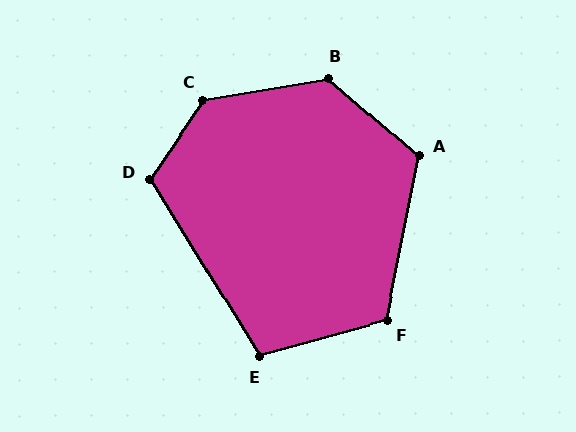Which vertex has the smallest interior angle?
E, at approximately 106 degrees.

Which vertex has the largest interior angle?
C, at approximately 134 degrees.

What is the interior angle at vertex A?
Approximately 120 degrees (obtuse).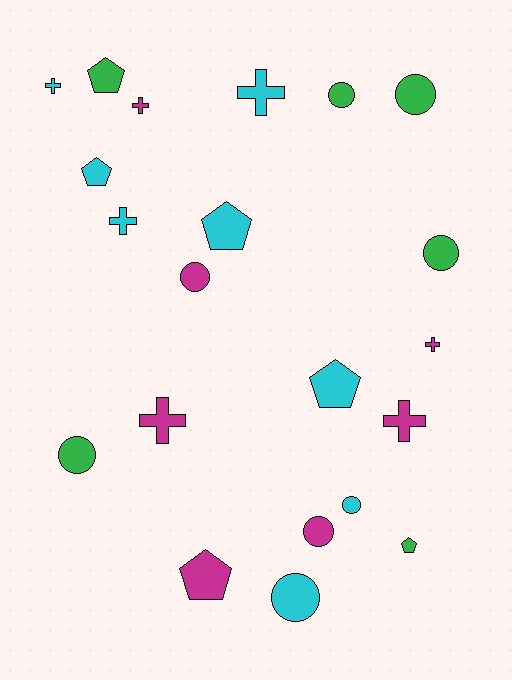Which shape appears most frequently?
Circle, with 8 objects.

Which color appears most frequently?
Cyan, with 8 objects.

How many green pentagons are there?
There are 2 green pentagons.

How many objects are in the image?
There are 21 objects.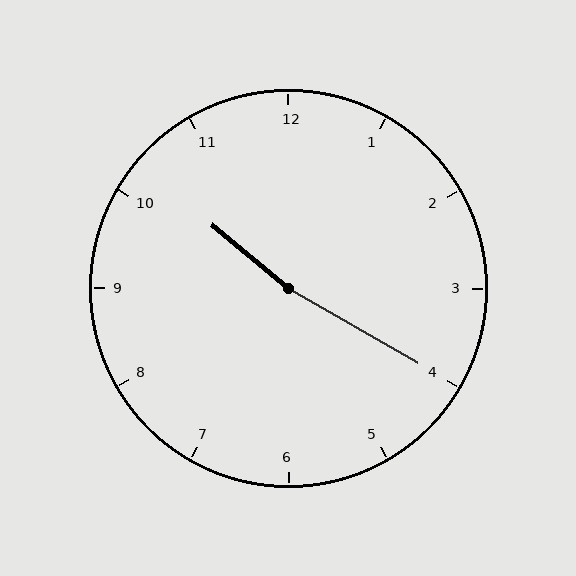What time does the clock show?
10:20.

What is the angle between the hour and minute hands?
Approximately 170 degrees.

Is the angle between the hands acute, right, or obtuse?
It is obtuse.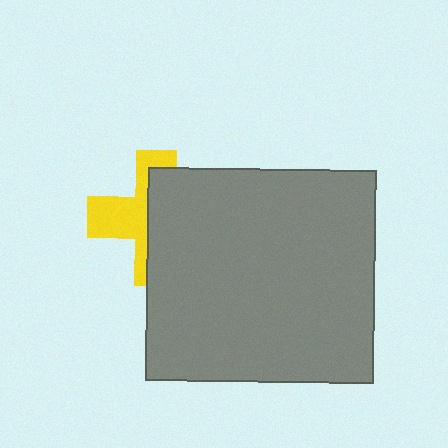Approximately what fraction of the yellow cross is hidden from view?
Roughly 57% of the yellow cross is hidden behind the gray rectangle.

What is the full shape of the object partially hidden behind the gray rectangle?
The partially hidden object is a yellow cross.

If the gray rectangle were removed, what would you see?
You would see the complete yellow cross.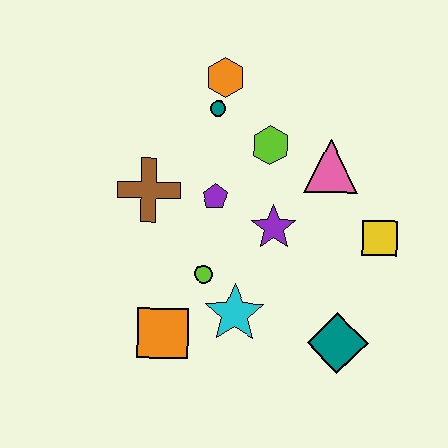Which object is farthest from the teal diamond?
The orange hexagon is farthest from the teal diamond.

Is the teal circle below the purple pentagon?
No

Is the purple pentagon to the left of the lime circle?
No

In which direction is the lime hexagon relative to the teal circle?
The lime hexagon is to the right of the teal circle.